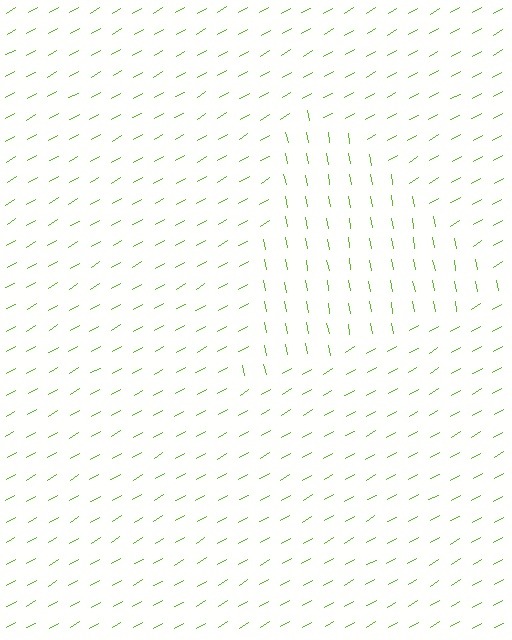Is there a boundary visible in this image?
Yes, there is a texture boundary formed by a change in line orientation.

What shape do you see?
I see a triangle.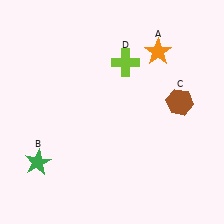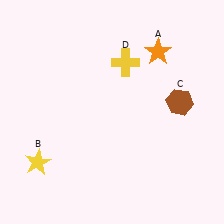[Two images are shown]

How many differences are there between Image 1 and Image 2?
There are 2 differences between the two images.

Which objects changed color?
B changed from green to yellow. D changed from lime to yellow.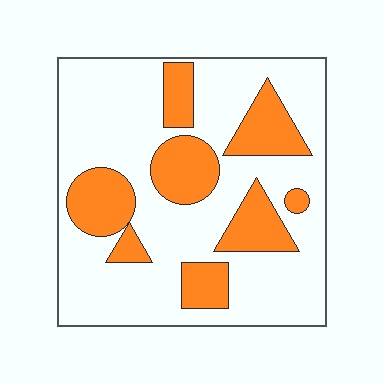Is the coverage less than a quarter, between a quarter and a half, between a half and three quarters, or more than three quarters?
Between a quarter and a half.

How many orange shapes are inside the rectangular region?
8.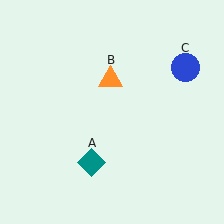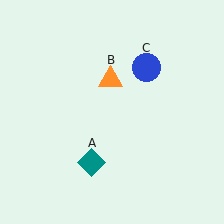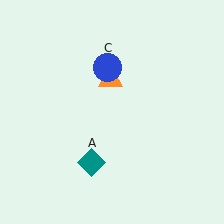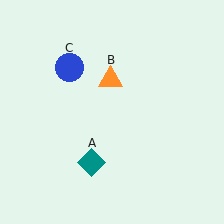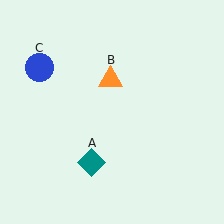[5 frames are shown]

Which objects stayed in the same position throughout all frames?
Teal diamond (object A) and orange triangle (object B) remained stationary.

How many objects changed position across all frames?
1 object changed position: blue circle (object C).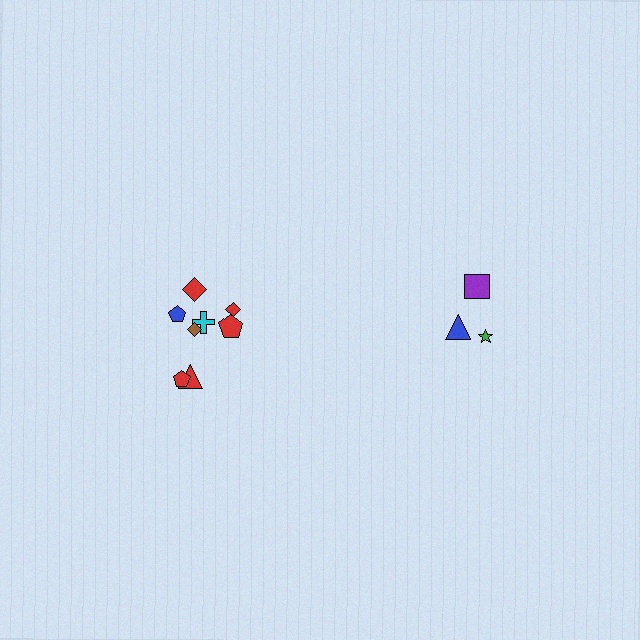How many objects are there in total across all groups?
There are 12 objects.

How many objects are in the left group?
There are 8 objects.